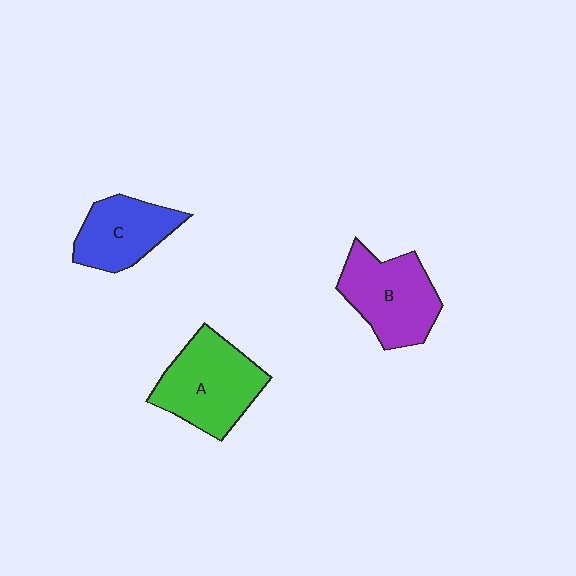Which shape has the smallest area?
Shape C (blue).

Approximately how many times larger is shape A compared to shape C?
Approximately 1.4 times.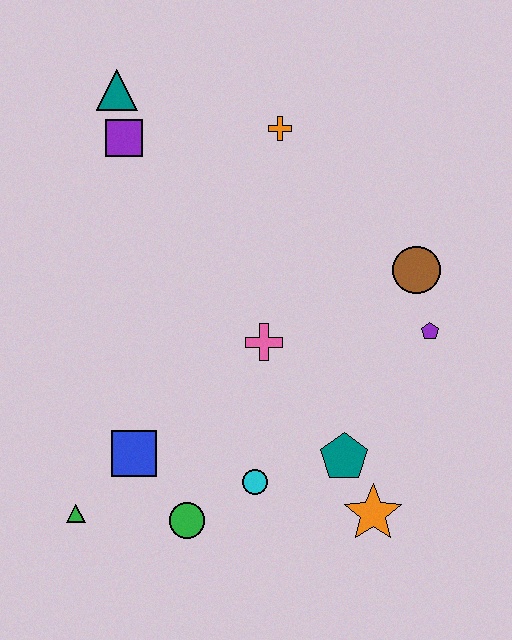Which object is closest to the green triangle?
The blue square is closest to the green triangle.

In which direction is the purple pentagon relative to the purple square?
The purple pentagon is to the right of the purple square.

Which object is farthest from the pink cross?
The teal triangle is farthest from the pink cross.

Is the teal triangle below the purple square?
No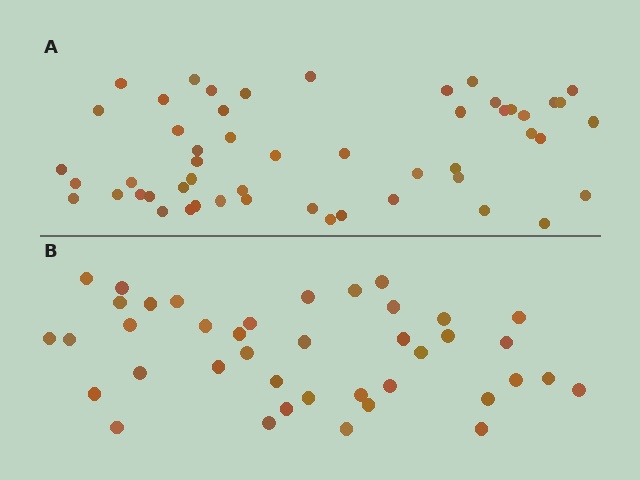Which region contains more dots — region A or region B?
Region A (the top region) has more dots.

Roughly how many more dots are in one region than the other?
Region A has roughly 12 or so more dots than region B.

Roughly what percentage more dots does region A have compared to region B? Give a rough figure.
About 30% more.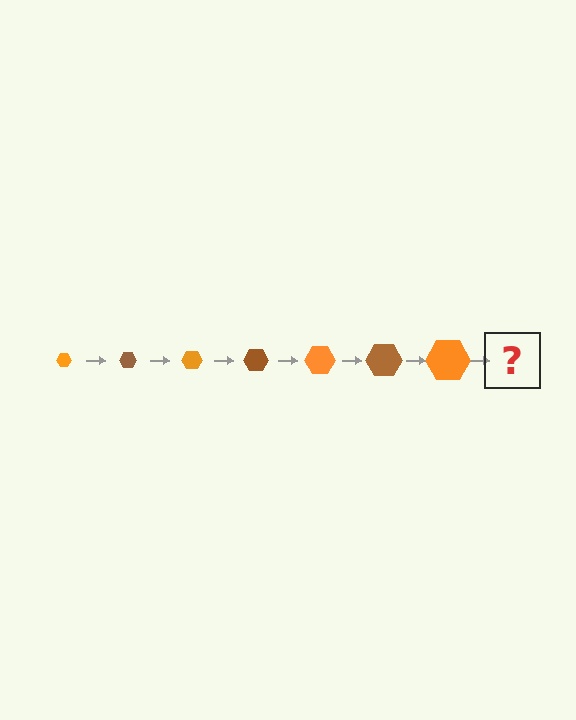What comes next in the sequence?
The next element should be a brown hexagon, larger than the previous one.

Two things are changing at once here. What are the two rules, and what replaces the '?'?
The two rules are that the hexagon grows larger each step and the color cycles through orange and brown. The '?' should be a brown hexagon, larger than the previous one.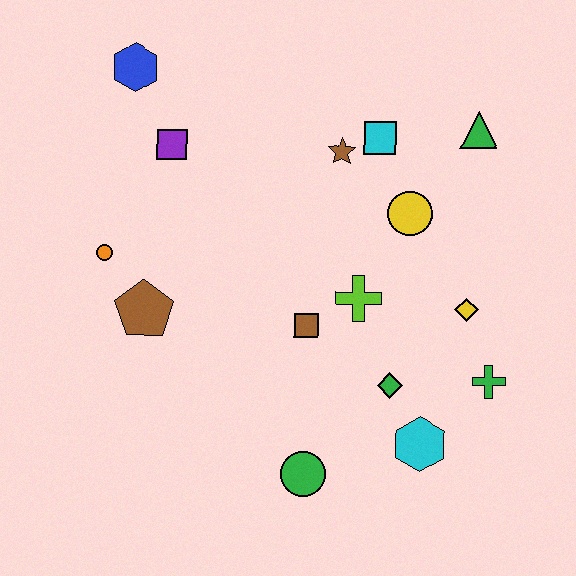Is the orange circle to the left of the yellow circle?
Yes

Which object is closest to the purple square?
The blue hexagon is closest to the purple square.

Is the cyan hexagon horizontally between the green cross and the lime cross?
Yes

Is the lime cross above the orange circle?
No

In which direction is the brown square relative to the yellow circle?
The brown square is below the yellow circle.